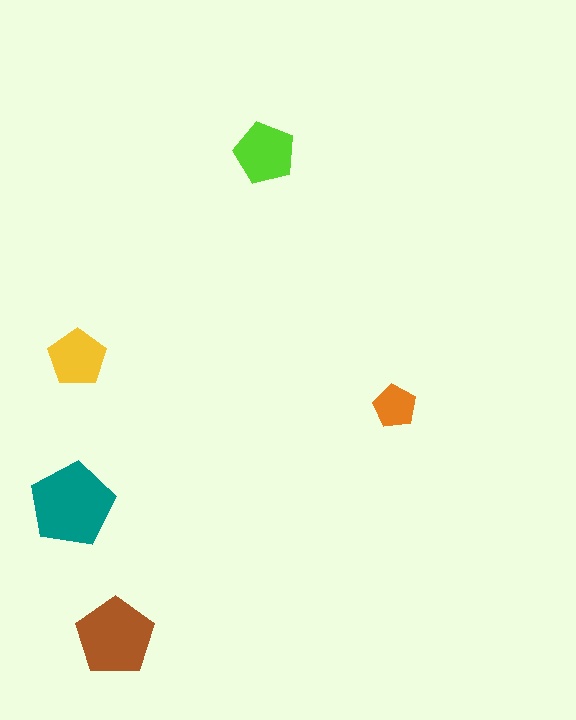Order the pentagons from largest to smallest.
the teal one, the brown one, the lime one, the yellow one, the orange one.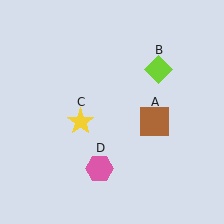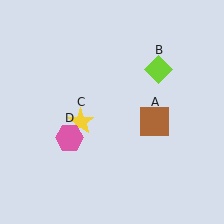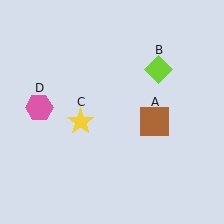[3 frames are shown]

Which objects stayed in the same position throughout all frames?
Brown square (object A) and lime diamond (object B) and yellow star (object C) remained stationary.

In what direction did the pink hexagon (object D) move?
The pink hexagon (object D) moved up and to the left.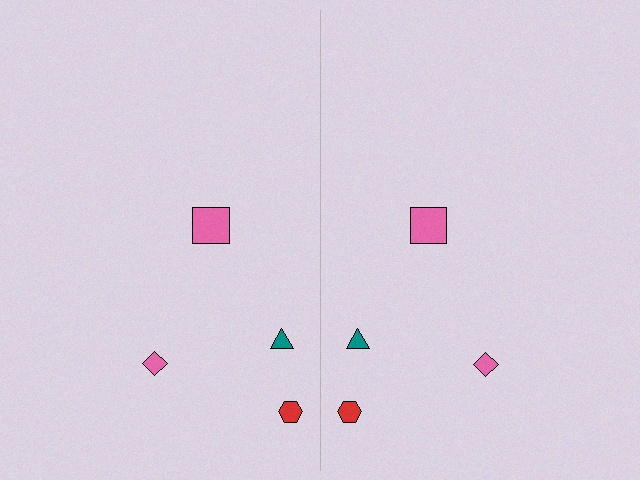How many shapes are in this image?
There are 8 shapes in this image.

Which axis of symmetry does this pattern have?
The pattern has a vertical axis of symmetry running through the center of the image.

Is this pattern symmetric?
Yes, this pattern has bilateral (reflection) symmetry.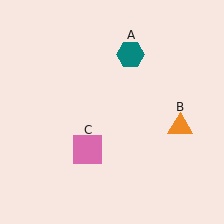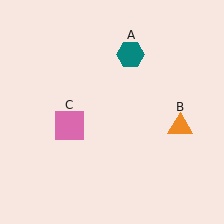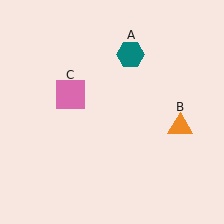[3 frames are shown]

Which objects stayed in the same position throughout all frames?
Teal hexagon (object A) and orange triangle (object B) remained stationary.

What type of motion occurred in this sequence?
The pink square (object C) rotated clockwise around the center of the scene.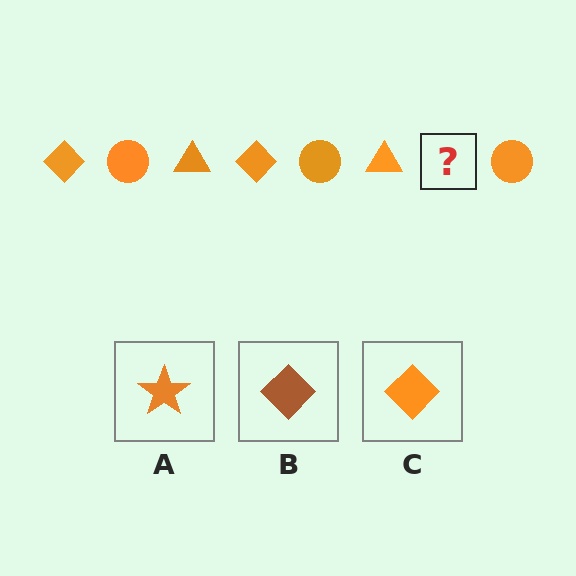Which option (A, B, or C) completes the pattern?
C.